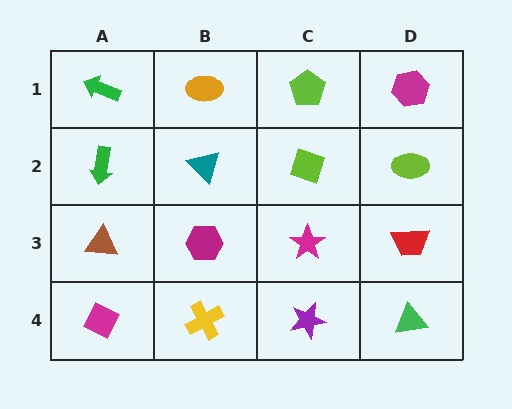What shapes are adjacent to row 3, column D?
A lime ellipse (row 2, column D), a green triangle (row 4, column D), a magenta star (row 3, column C).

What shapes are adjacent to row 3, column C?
A lime diamond (row 2, column C), a purple star (row 4, column C), a magenta hexagon (row 3, column B), a red trapezoid (row 3, column D).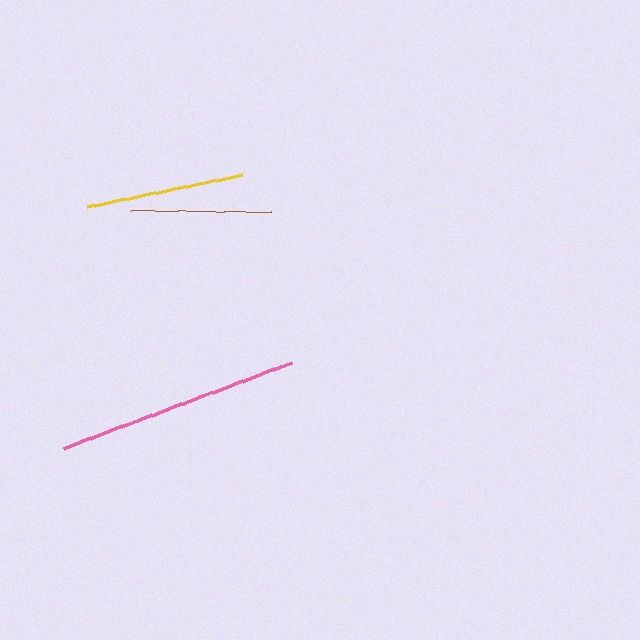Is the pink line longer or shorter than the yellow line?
The pink line is longer than the yellow line.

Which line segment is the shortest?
The brown line is the shortest at approximately 140 pixels.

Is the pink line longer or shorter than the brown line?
The pink line is longer than the brown line.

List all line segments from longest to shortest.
From longest to shortest: pink, yellow, brown.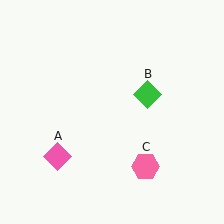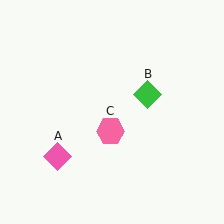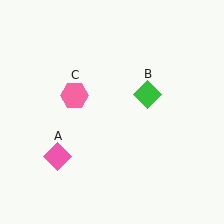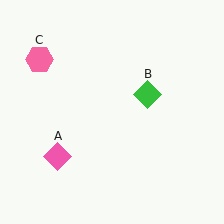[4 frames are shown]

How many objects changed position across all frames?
1 object changed position: pink hexagon (object C).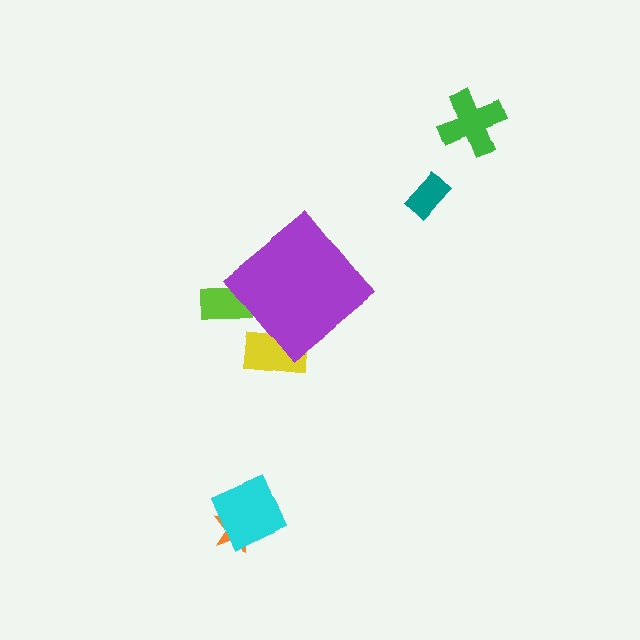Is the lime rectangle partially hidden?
Yes, the lime rectangle is partially hidden behind the purple diamond.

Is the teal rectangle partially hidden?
No, the teal rectangle is fully visible.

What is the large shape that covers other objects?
A purple diamond.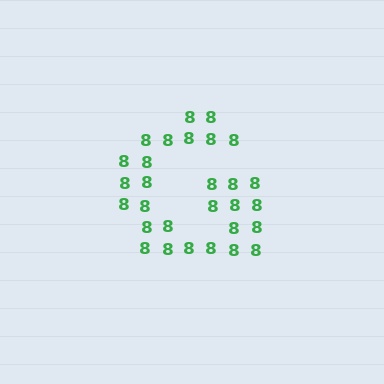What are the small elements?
The small elements are digit 8's.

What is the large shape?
The large shape is the letter G.